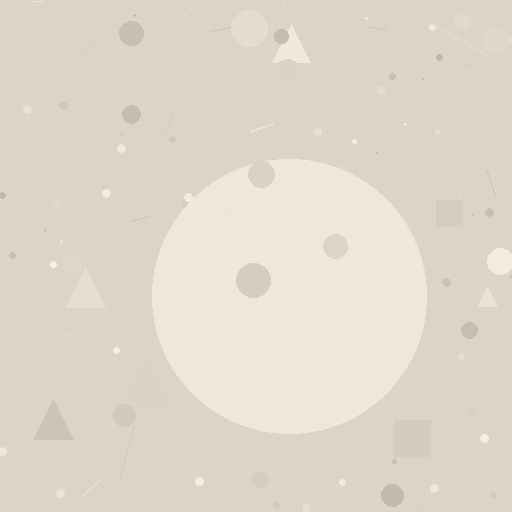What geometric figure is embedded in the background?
A circle is embedded in the background.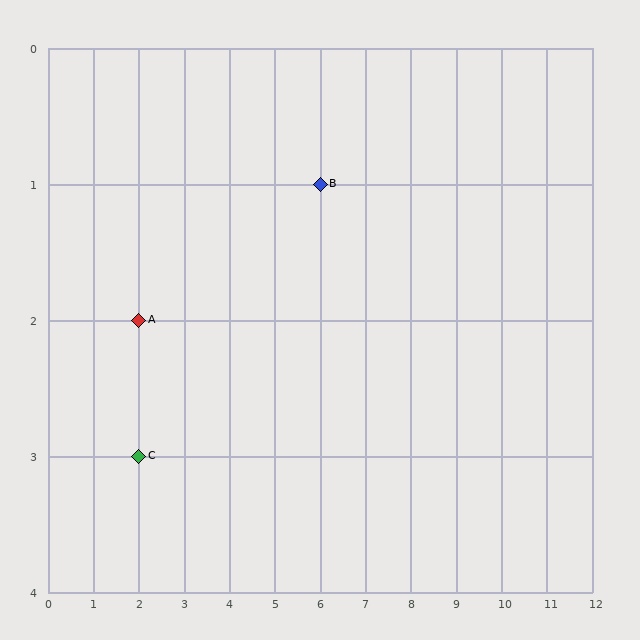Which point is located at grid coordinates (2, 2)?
Point A is at (2, 2).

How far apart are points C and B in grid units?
Points C and B are 4 columns and 2 rows apart (about 4.5 grid units diagonally).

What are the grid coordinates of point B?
Point B is at grid coordinates (6, 1).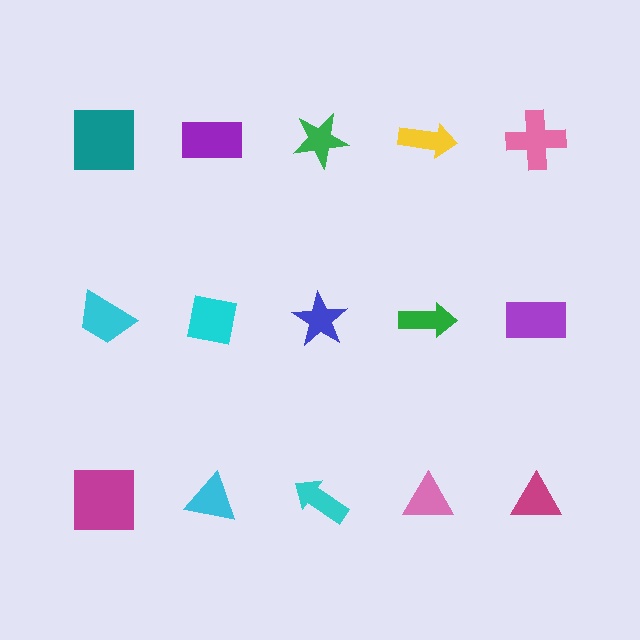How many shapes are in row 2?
5 shapes.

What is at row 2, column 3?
A blue star.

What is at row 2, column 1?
A cyan trapezoid.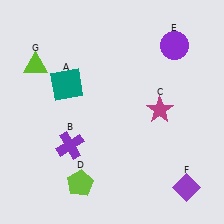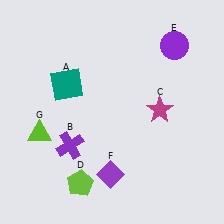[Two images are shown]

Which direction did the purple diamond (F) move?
The purple diamond (F) moved left.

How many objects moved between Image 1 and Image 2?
2 objects moved between the two images.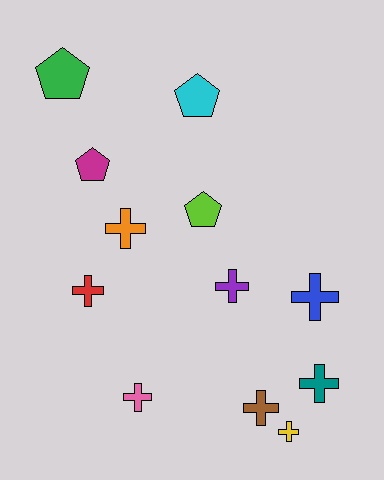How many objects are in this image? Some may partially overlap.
There are 12 objects.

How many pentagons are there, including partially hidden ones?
There are 4 pentagons.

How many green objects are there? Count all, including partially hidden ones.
There is 1 green object.